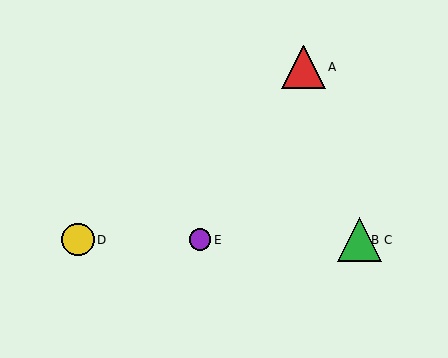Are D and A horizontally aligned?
No, D is at y≈240 and A is at y≈67.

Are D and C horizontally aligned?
Yes, both are at y≈240.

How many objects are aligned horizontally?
4 objects (B, C, D, E) are aligned horizontally.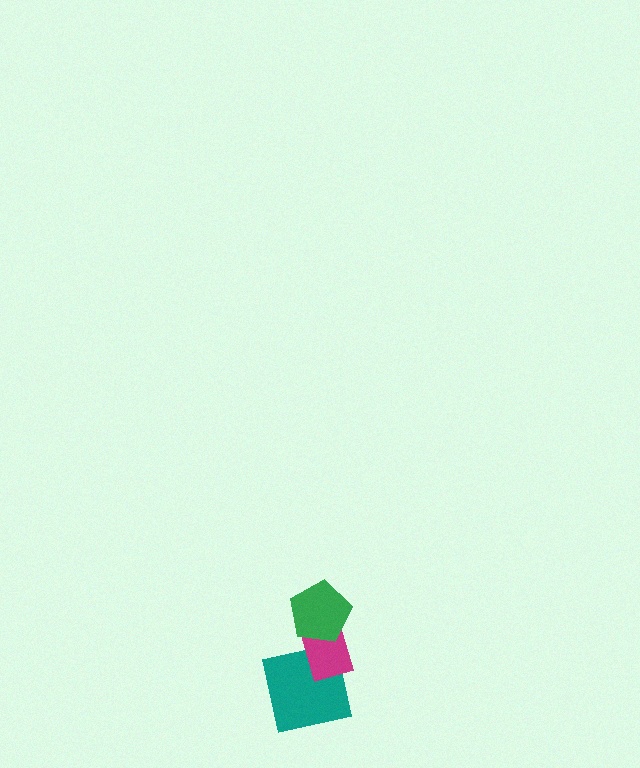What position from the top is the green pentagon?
The green pentagon is 1st from the top.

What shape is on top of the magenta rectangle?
The green pentagon is on top of the magenta rectangle.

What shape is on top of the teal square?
The magenta rectangle is on top of the teal square.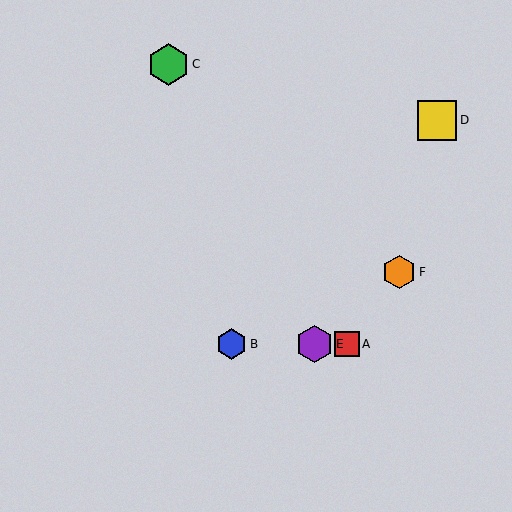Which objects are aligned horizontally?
Objects A, B, E are aligned horizontally.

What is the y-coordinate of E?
Object E is at y≈344.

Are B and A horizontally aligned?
Yes, both are at y≈344.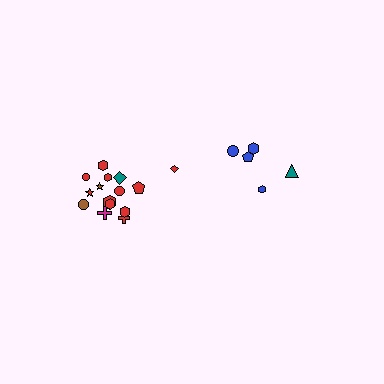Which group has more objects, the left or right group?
The left group.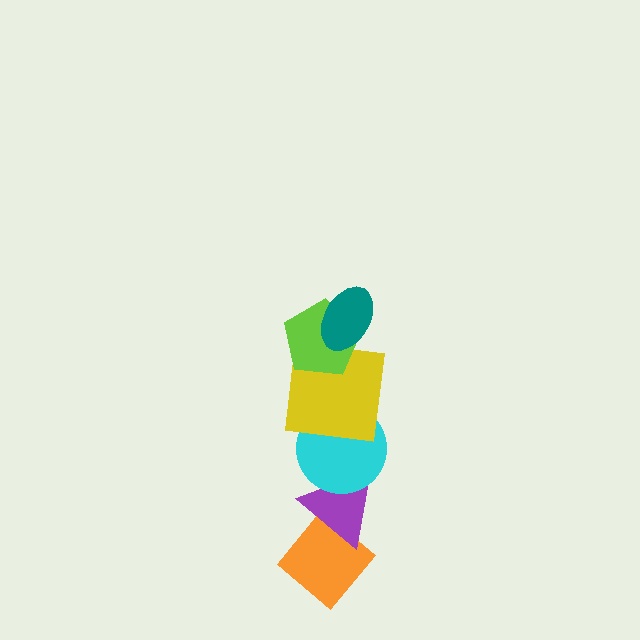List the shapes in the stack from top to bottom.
From top to bottom: the teal ellipse, the lime pentagon, the yellow square, the cyan circle, the purple triangle, the orange diamond.